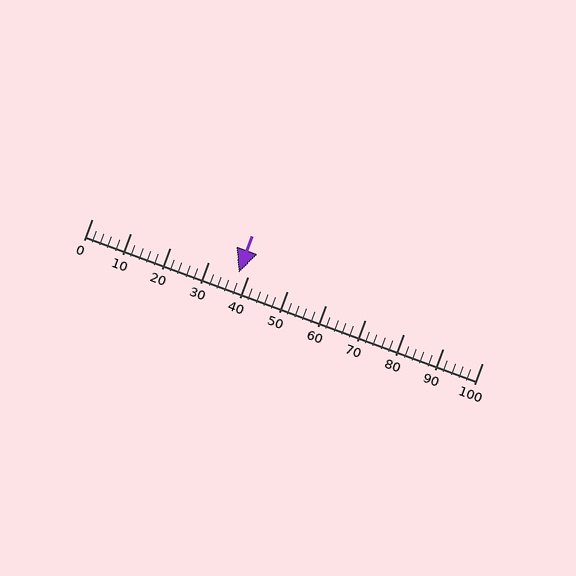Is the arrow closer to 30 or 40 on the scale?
The arrow is closer to 40.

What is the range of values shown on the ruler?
The ruler shows values from 0 to 100.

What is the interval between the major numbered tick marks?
The major tick marks are spaced 10 units apart.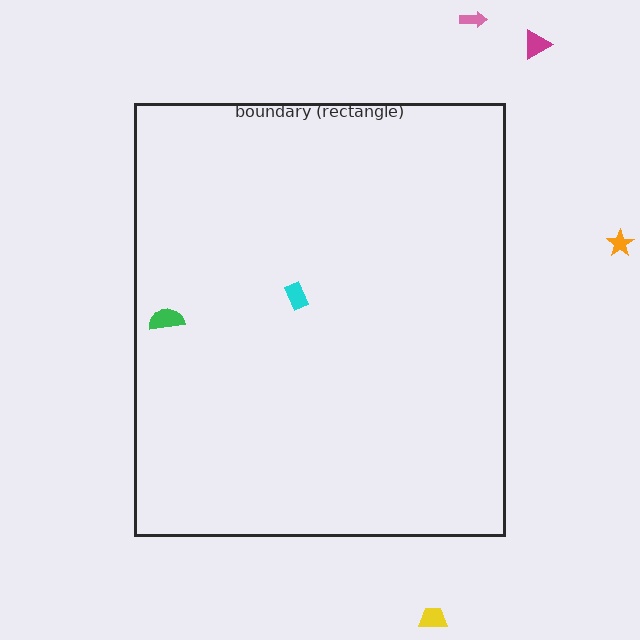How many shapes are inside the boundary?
2 inside, 4 outside.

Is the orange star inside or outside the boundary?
Outside.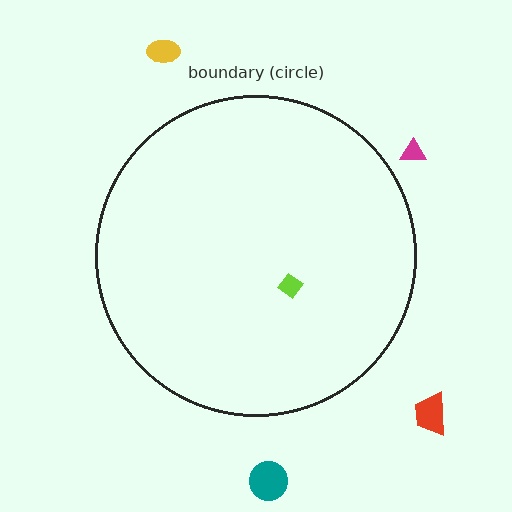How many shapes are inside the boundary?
1 inside, 4 outside.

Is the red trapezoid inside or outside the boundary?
Outside.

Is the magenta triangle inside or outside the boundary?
Outside.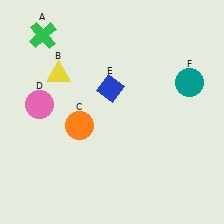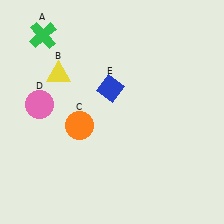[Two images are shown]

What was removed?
The teal circle (F) was removed in Image 2.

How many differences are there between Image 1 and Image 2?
There is 1 difference between the two images.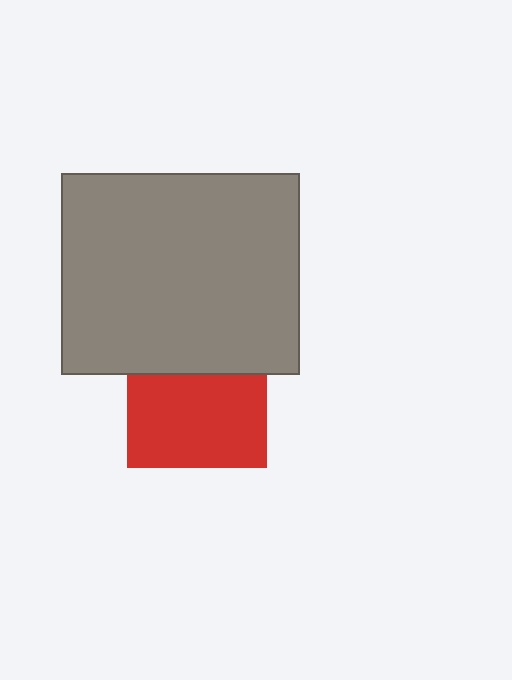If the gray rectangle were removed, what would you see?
You would see the complete red square.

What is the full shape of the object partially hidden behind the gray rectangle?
The partially hidden object is a red square.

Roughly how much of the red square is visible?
Most of it is visible (roughly 66%).